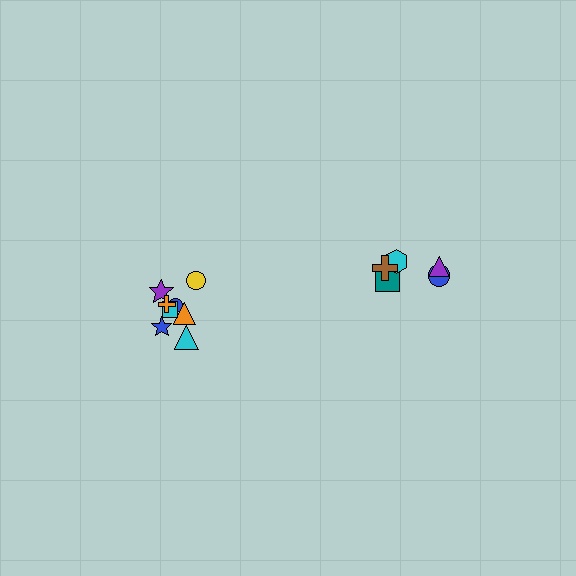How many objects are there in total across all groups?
There are 13 objects.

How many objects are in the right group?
There are 5 objects.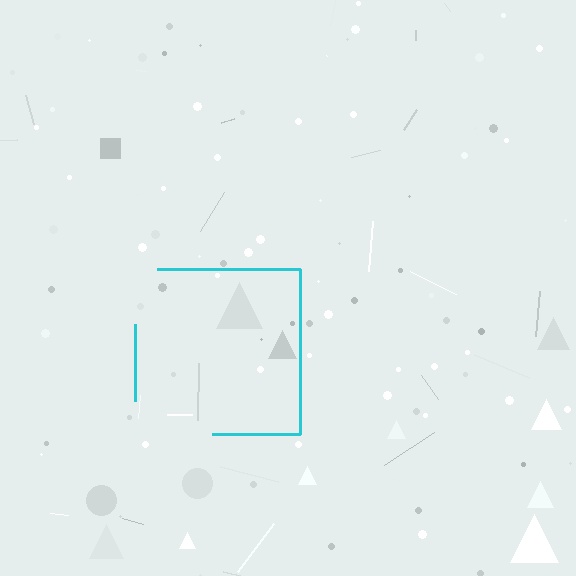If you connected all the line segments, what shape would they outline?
They would outline a square.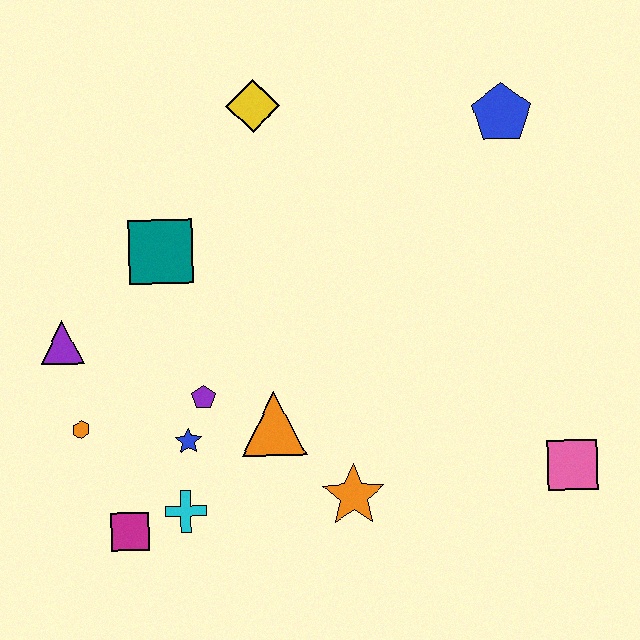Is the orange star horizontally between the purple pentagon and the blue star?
No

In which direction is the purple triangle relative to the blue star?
The purple triangle is to the left of the blue star.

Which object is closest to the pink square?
The orange star is closest to the pink square.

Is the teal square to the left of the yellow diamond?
Yes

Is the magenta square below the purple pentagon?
Yes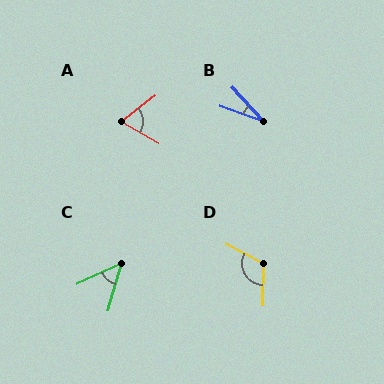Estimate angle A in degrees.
Approximately 66 degrees.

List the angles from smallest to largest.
B (28°), C (50°), A (66°), D (117°).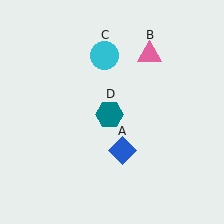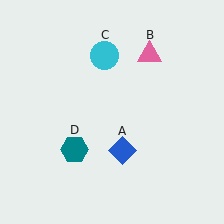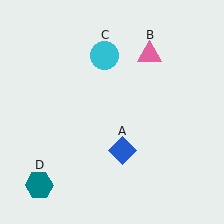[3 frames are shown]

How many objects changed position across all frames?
1 object changed position: teal hexagon (object D).